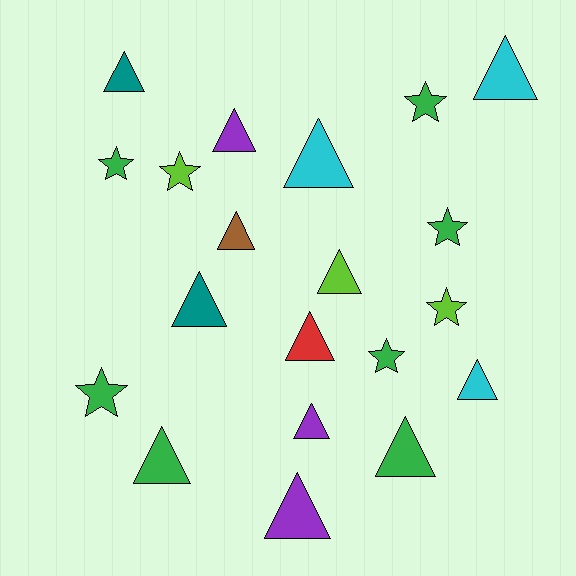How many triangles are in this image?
There are 13 triangles.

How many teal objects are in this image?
There are 2 teal objects.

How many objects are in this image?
There are 20 objects.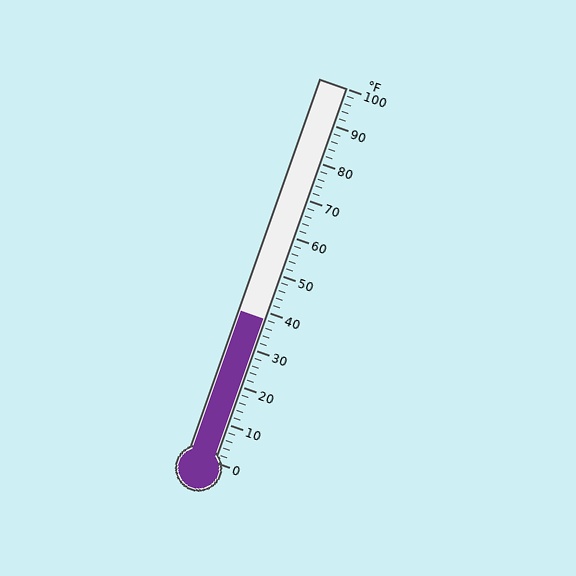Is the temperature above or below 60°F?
The temperature is below 60°F.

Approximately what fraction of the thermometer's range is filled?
The thermometer is filled to approximately 40% of its range.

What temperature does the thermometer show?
The thermometer shows approximately 38°F.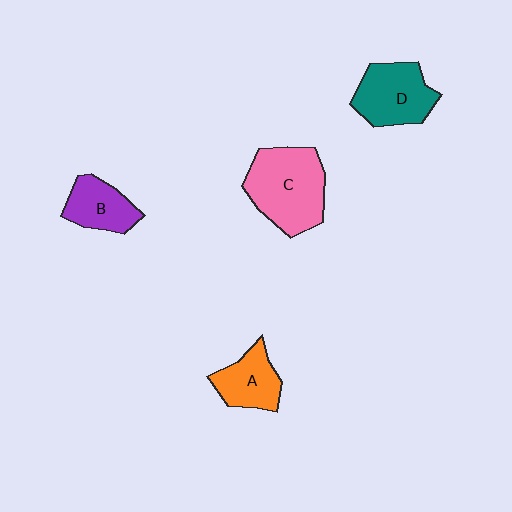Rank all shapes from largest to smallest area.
From largest to smallest: C (pink), D (teal), A (orange), B (purple).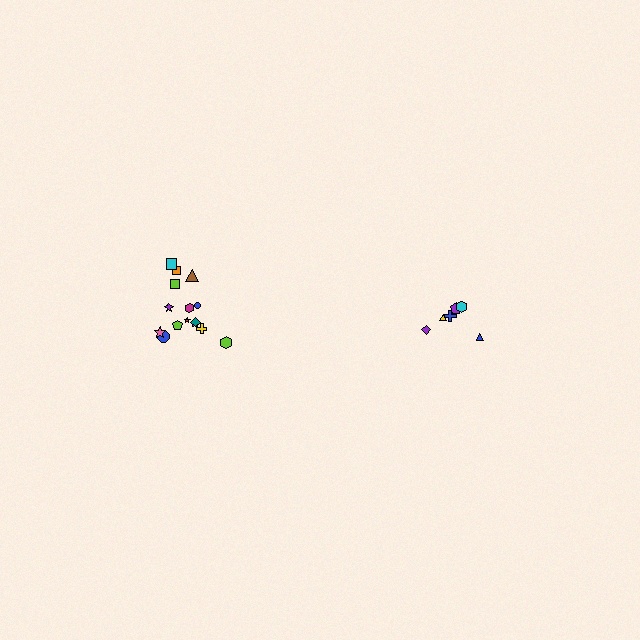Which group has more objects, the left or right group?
The left group.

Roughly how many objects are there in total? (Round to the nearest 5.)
Roughly 20 objects in total.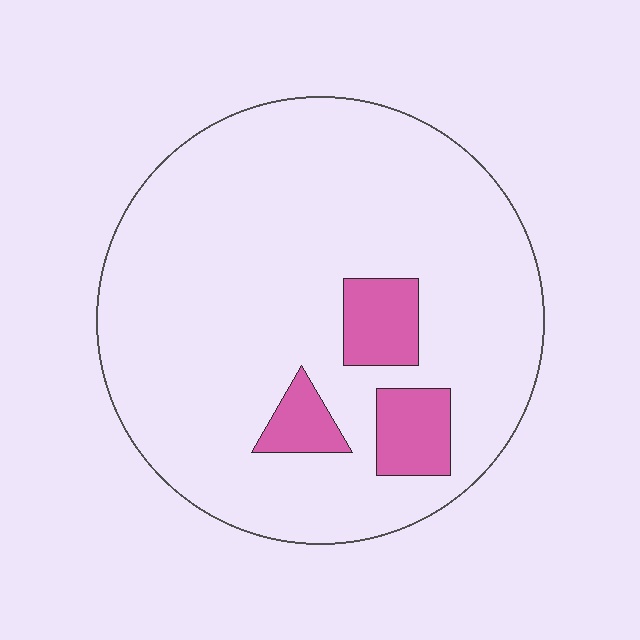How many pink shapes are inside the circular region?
3.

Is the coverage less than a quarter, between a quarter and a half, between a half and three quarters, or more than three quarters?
Less than a quarter.